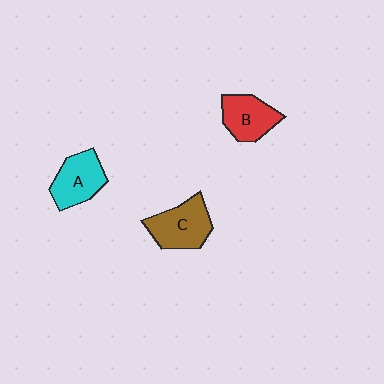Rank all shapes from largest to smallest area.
From largest to smallest: C (brown), A (cyan), B (red).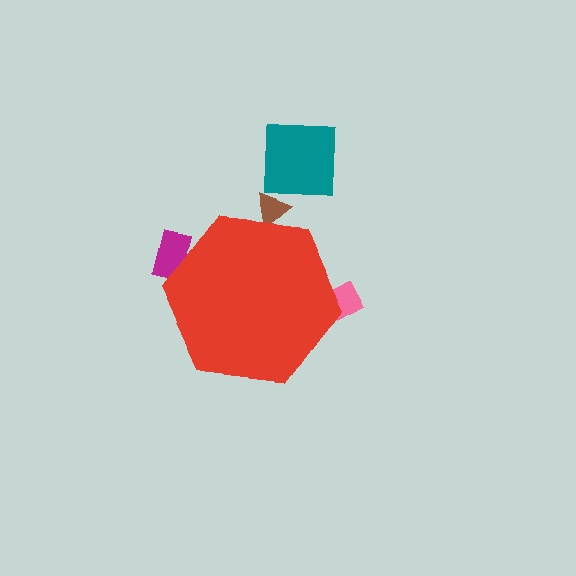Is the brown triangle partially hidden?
Yes, the brown triangle is partially hidden behind the red hexagon.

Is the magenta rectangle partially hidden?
Yes, the magenta rectangle is partially hidden behind the red hexagon.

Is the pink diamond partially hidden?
Yes, the pink diamond is partially hidden behind the red hexagon.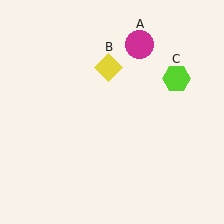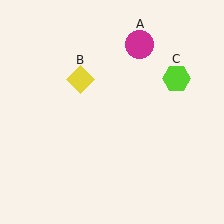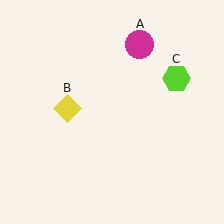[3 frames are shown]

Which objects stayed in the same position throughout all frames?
Magenta circle (object A) and lime hexagon (object C) remained stationary.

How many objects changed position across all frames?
1 object changed position: yellow diamond (object B).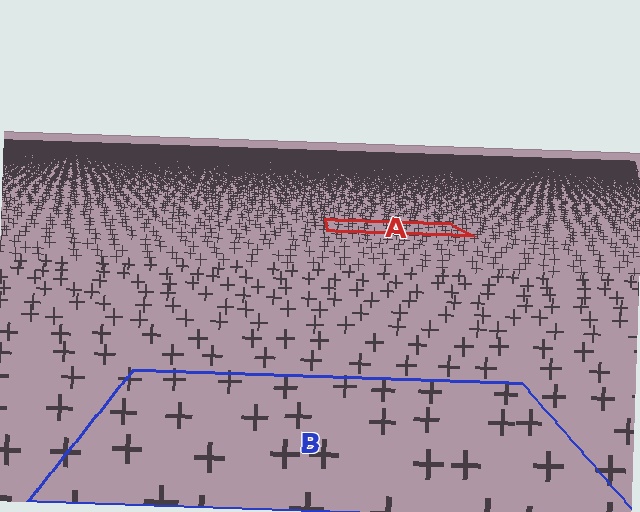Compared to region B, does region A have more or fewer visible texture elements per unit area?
Region A has more texture elements per unit area — they are packed more densely because it is farther away.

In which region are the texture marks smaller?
The texture marks are smaller in region A, because it is farther away.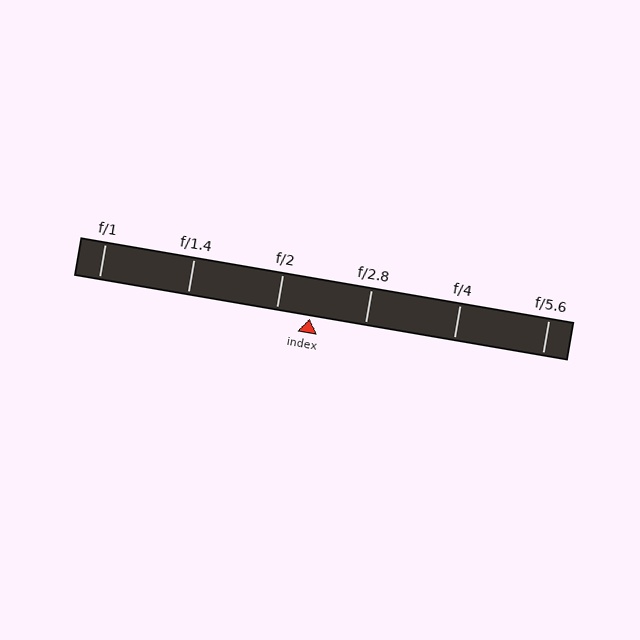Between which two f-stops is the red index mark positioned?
The index mark is between f/2 and f/2.8.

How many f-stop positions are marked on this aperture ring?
There are 6 f-stop positions marked.